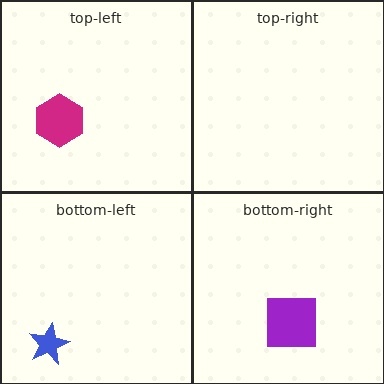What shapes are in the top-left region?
The magenta hexagon.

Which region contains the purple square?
The bottom-right region.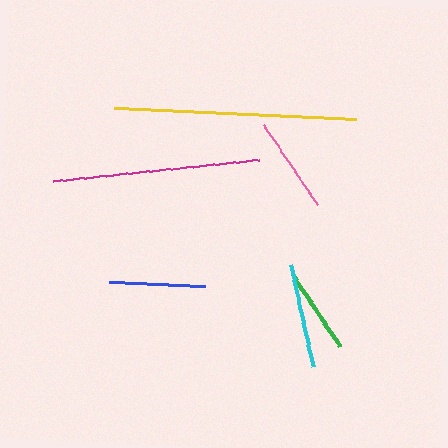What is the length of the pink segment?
The pink segment is approximately 98 pixels long.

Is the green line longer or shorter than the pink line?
The pink line is longer than the green line.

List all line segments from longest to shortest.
From longest to shortest: yellow, magenta, cyan, pink, blue, green.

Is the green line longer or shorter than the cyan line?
The cyan line is longer than the green line.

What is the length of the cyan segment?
The cyan segment is approximately 105 pixels long.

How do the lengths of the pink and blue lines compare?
The pink and blue lines are approximately the same length.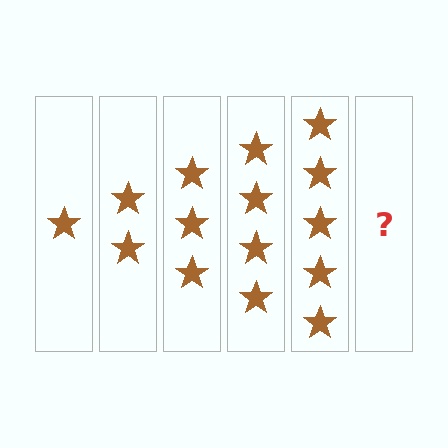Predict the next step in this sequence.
The next step is 6 stars.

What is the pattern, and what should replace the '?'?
The pattern is that each step adds one more star. The '?' should be 6 stars.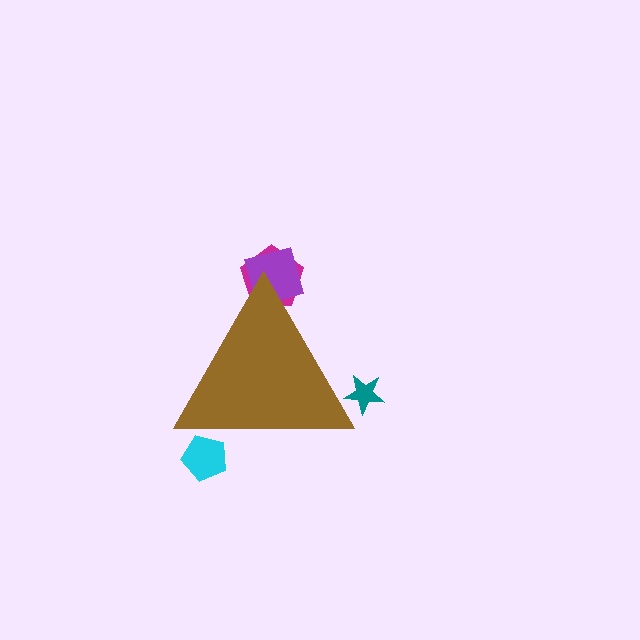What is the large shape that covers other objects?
A brown triangle.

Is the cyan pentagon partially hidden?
Yes, the cyan pentagon is partially hidden behind the brown triangle.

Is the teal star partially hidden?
Yes, the teal star is partially hidden behind the brown triangle.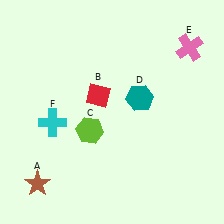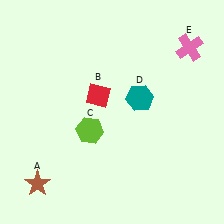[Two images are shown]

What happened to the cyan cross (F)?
The cyan cross (F) was removed in Image 2. It was in the bottom-left area of Image 1.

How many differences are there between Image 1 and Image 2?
There is 1 difference between the two images.